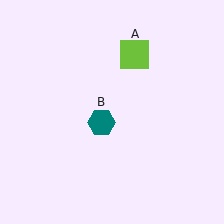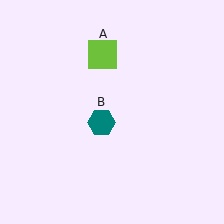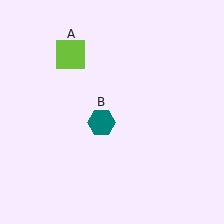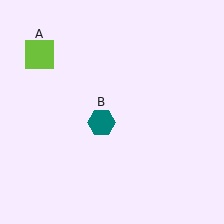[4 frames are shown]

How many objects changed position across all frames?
1 object changed position: lime square (object A).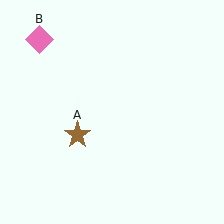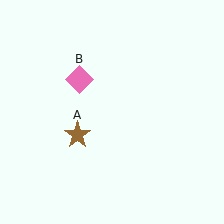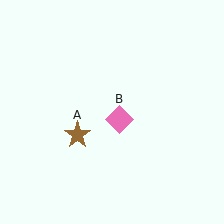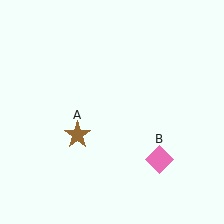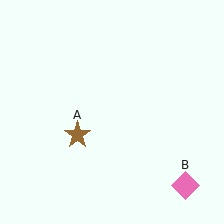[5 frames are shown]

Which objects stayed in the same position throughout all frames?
Brown star (object A) remained stationary.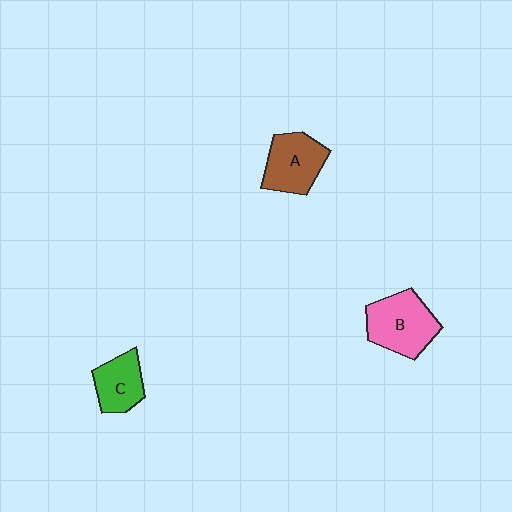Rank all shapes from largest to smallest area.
From largest to smallest: B (pink), A (brown), C (green).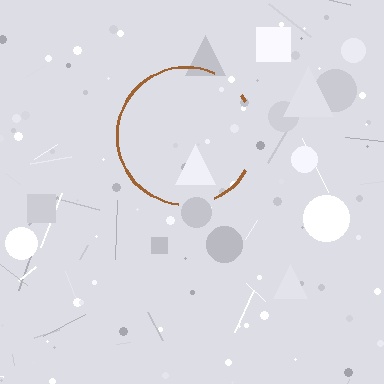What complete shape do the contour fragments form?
The contour fragments form a circle.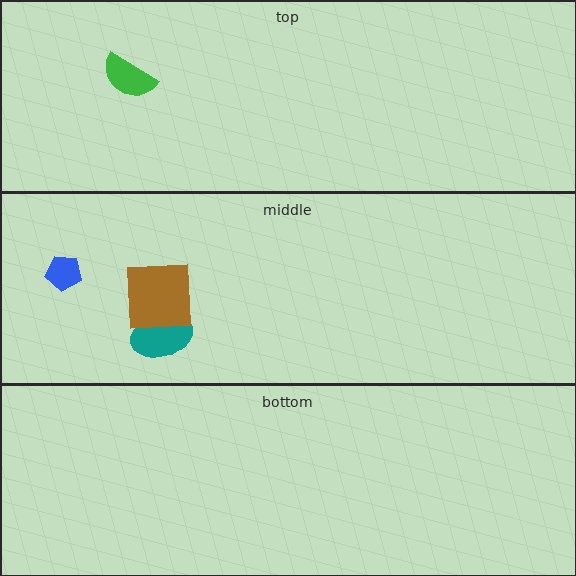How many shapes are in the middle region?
3.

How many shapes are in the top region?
1.